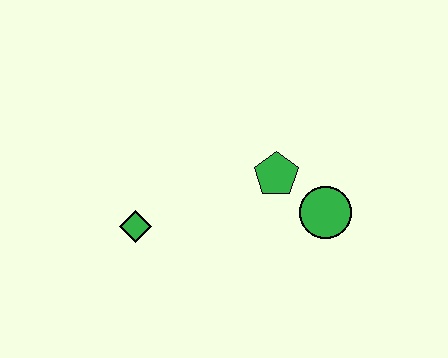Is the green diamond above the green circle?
No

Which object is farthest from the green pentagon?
The green diamond is farthest from the green pentagon.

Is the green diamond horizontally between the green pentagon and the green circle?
No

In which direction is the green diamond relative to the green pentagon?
The green diamond is to the left of the green pentagon.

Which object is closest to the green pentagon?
The green circle is closest to the green pentagon.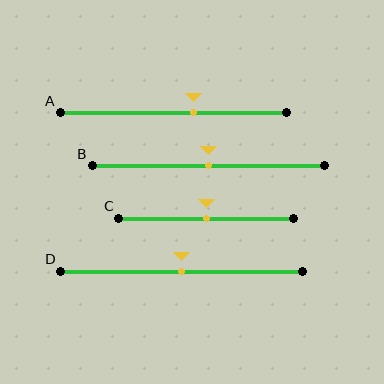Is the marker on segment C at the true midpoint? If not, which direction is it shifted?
Yes, the marker on segment C is at the true midpoint.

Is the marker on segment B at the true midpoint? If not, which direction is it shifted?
Yes, the marker on segment B is at the true midpoint.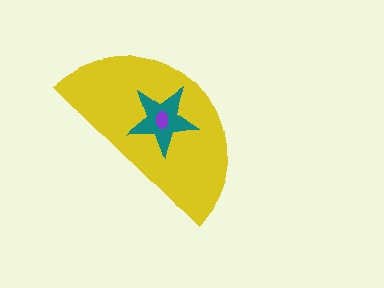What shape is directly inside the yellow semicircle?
The teal star.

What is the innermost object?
The purple ellipse.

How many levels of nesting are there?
3.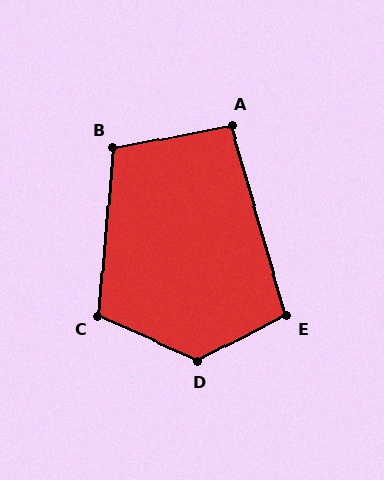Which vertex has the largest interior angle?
D, at approximately 129 degrees.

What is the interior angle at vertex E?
Approximately 101 degrees (obtuse).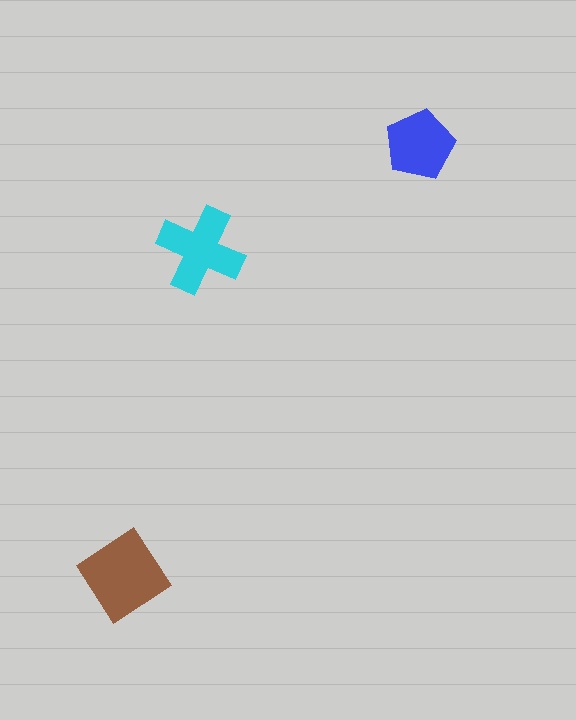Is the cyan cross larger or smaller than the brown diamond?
Smaller.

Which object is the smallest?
The blue pentagon.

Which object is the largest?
The brown diamond.